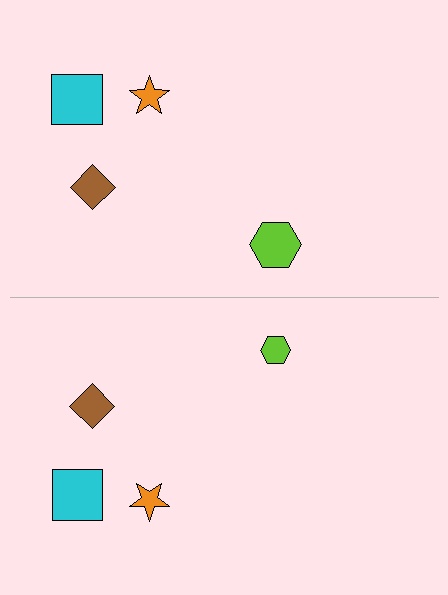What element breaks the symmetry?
The lime hexagon on the bottom side has a different size than its mirror counterpart.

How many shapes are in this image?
There are 8 shapes in this image.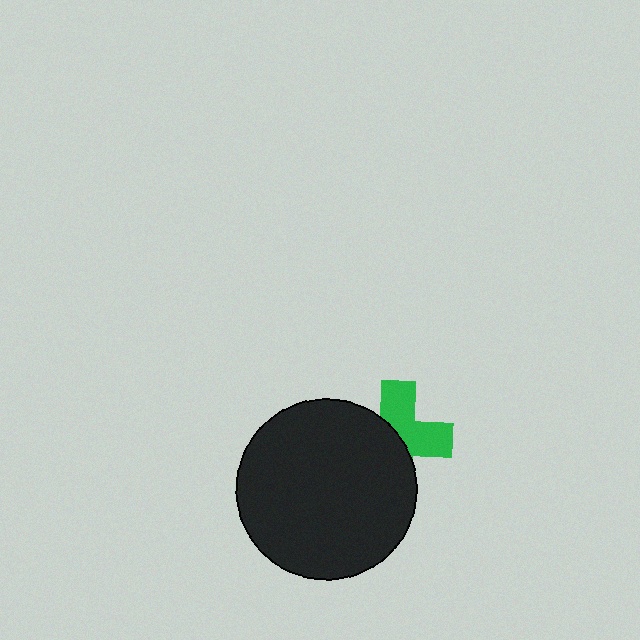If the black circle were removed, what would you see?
You would see the complete green cross.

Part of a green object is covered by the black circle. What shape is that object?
It is a cross.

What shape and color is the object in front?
The object in front is a black circle.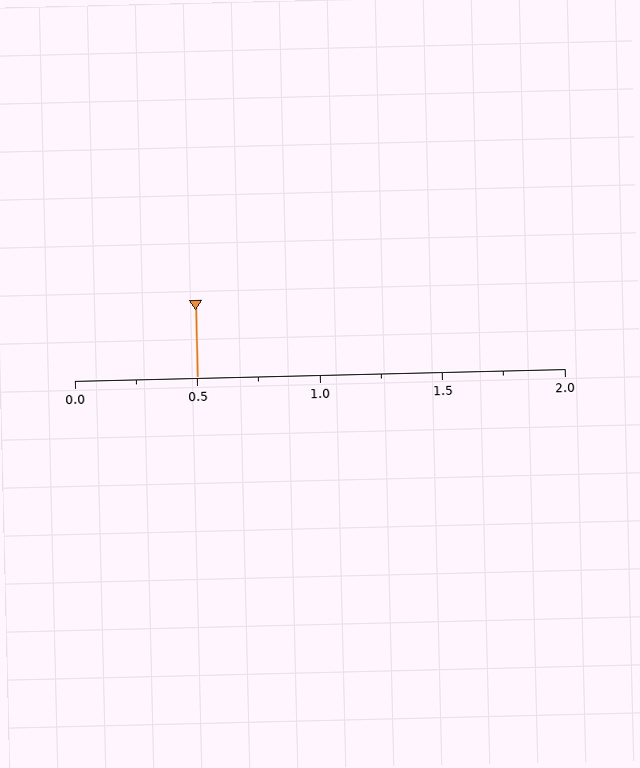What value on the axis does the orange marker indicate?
The marker indicates approximately 0.5.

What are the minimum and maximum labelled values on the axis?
The axis runs from 0.0 to 2.0.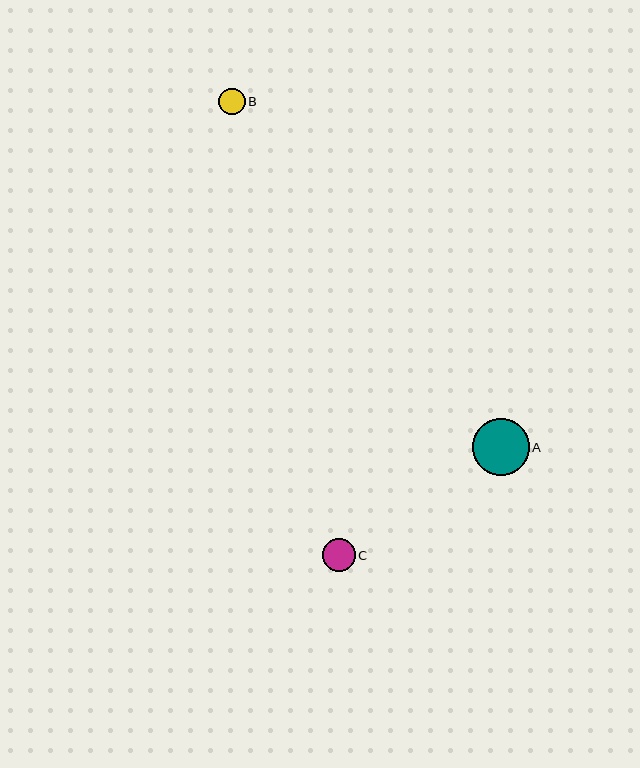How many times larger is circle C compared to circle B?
Circle C is approximately 1.3 times the size of circle B.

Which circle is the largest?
Circle A is the largest with a size of approximately 57 pixels.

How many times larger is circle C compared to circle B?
Circle C is approximately 1.3 times the size of circle B.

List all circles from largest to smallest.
From largest to smallest: A, C, B.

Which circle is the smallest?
Circle B is the smallest with a size of approximately 26 pixels.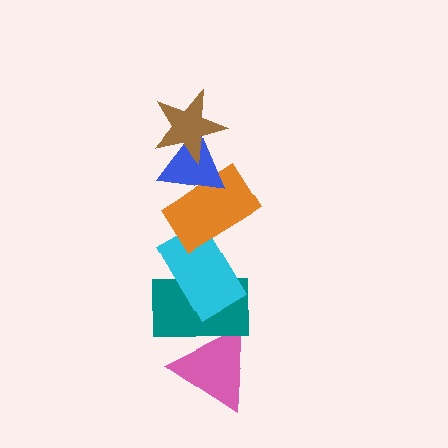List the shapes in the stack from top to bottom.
From top to bottom: the brown star, the blue triangle, the orange rectangle, the cyan rectangle, the teal rectangle, the pink triangle.